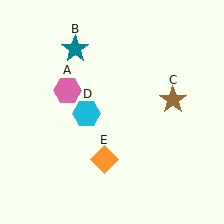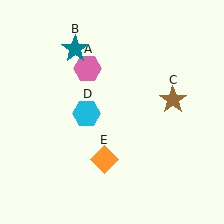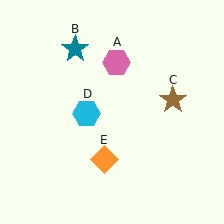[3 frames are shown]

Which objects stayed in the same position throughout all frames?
Teal star (object B) and brown star (object C) and cyan hexagon (object D) and orange diamond (object E) remained stationary.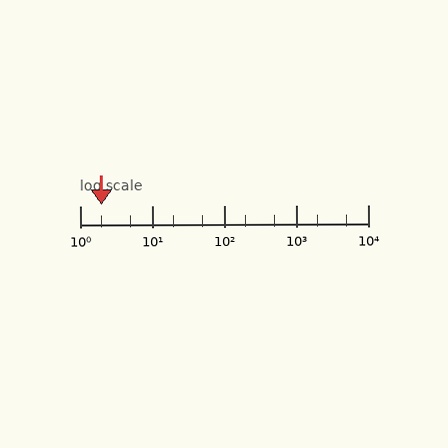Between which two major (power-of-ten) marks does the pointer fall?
The pointer is between 1 and 10.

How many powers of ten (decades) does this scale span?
The scale spans 4 decades, from 1 to 10000.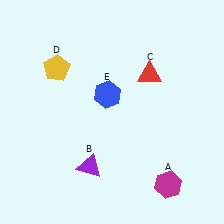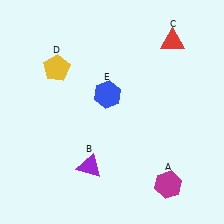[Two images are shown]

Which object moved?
The red triangle (C) moved up.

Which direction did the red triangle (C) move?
The red triangle (C) moved up.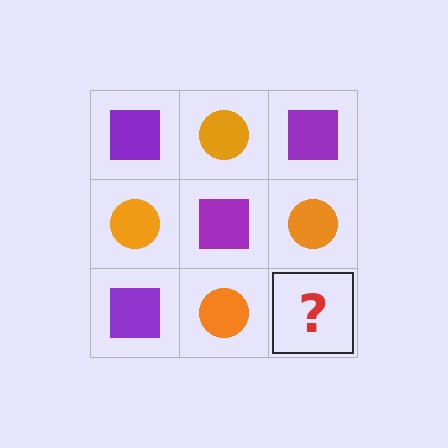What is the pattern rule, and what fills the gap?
The rule is that it alternates purple square and orange circle in a checkerboard pattern. The gap should be filled with a purple square.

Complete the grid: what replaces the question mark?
The question mark should be replaced with a purple square.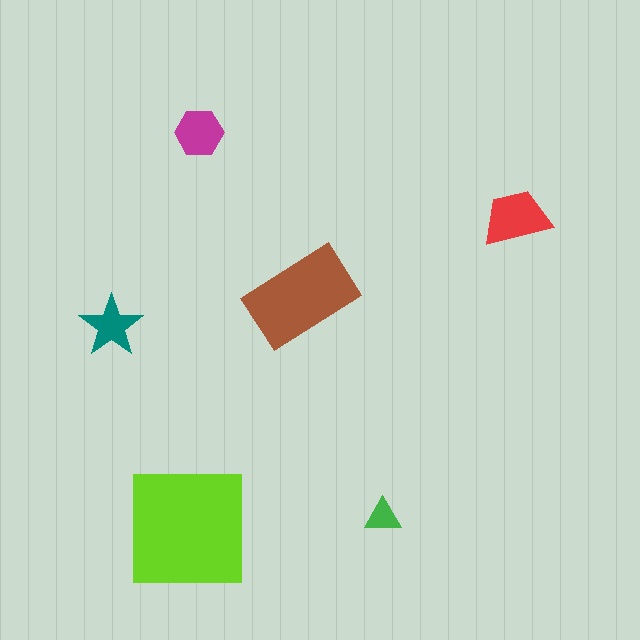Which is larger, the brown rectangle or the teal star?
The brown rectangle.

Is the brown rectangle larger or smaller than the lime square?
Smaller.